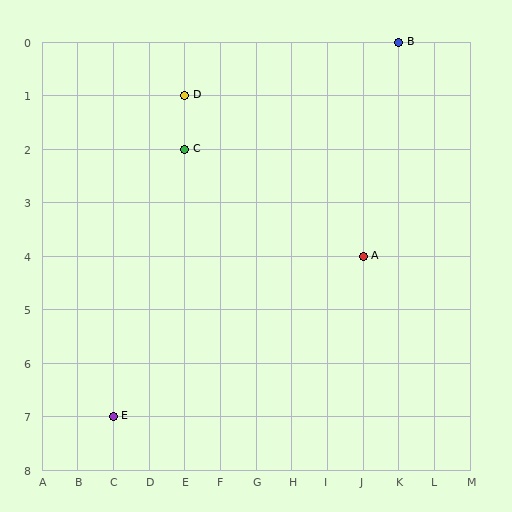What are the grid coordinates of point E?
Point E is at grid coordinates (C, 7).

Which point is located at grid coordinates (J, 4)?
Point A is at (J, 4).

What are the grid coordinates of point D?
Point D is at grid coordinates (E, 1).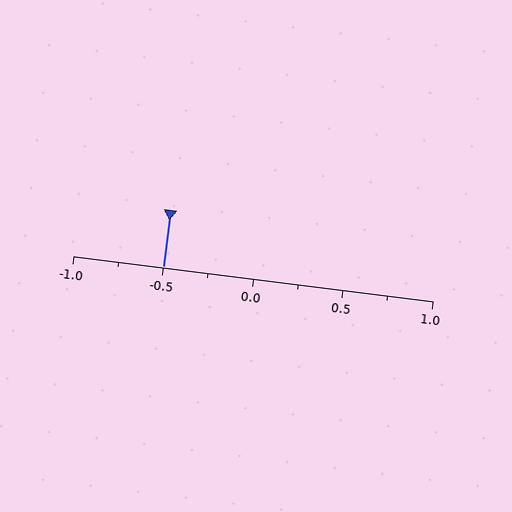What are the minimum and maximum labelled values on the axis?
The axis runs from -1.0 to 1.0.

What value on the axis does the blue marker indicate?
The marker indicates approximately -0.5.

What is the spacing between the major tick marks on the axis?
The major ticks are spaced 0.5 apart.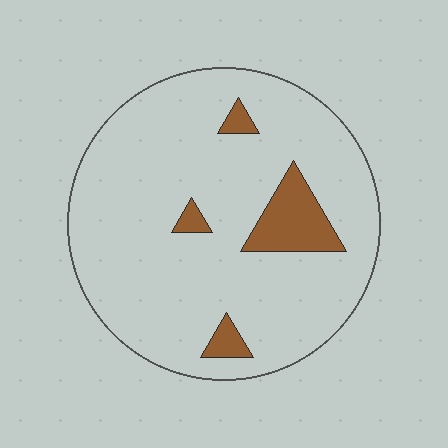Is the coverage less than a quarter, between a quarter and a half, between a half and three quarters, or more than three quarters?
Less than a quarter.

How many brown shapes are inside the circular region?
4.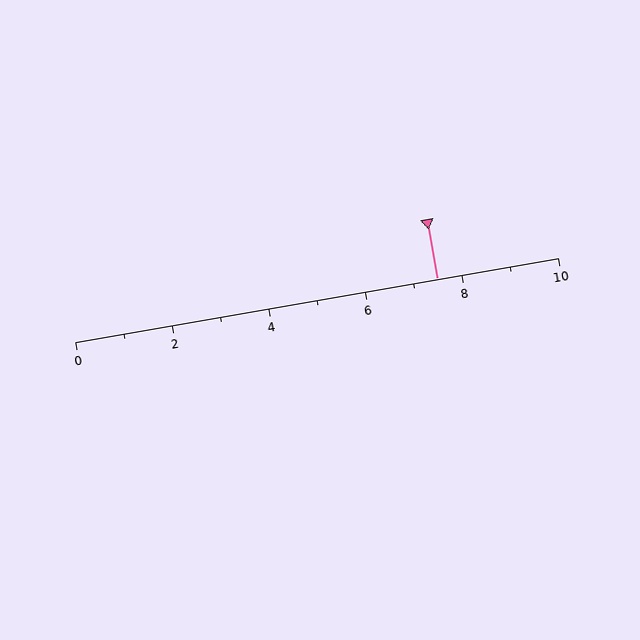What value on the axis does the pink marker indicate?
The marker indicates approximately 7.5.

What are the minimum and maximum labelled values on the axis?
The axis runs from 0 to 10.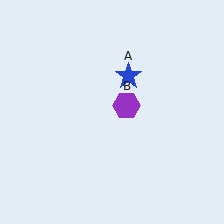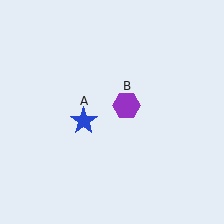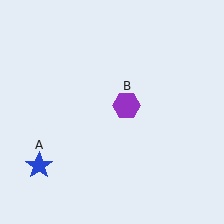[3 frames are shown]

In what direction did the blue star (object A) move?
The blue star (object A) moved down and to the left.